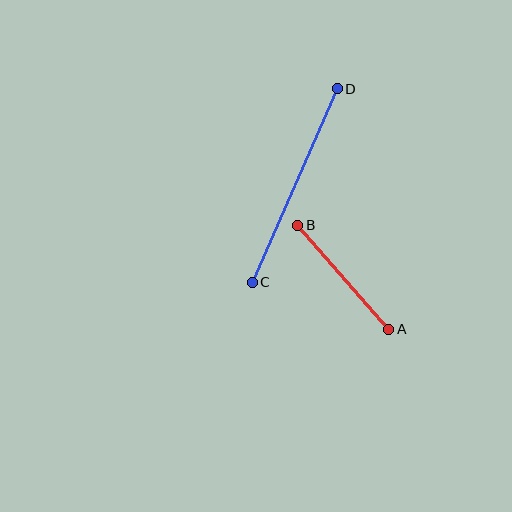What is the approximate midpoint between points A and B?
The midpoint is at approximately (343, 277) pixels.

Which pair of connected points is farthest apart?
Points C and D are farthest apart.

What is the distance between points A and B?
The distance is approximately 138 pixels.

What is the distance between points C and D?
The distance is approximately 212 pixels.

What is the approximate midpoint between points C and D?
The midpoint is at approximately (295, 185) pixels.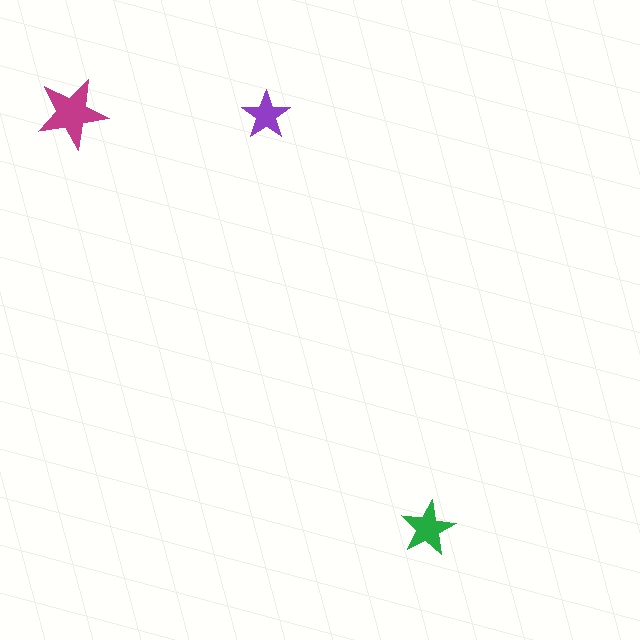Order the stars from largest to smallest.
the magenta one, the green one, the purple one.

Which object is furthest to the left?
The magenta star is leftmost.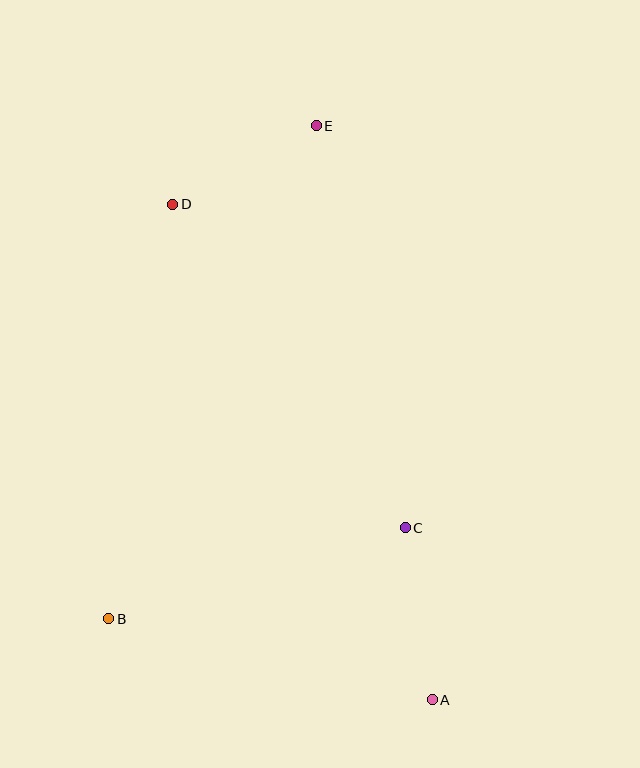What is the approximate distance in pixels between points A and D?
The distance between A and D is approximately 560 pixels.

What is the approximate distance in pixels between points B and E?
The distance between B and E is approximately 535 pixels.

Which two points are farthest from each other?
Points A and E are farthest from each other.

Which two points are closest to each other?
Points D and E are closest to each other.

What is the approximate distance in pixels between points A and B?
The distance between A and B is approximately 334 pixels.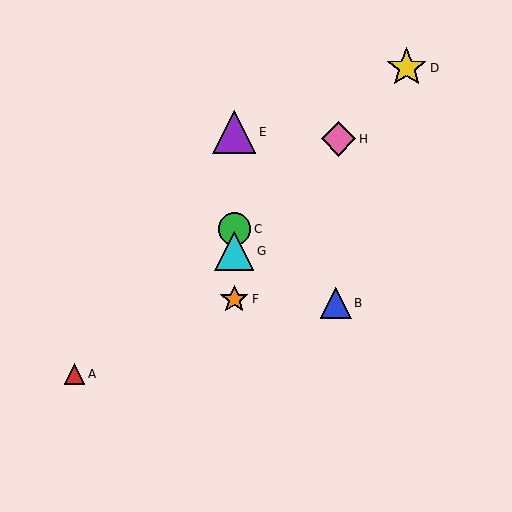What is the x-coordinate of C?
Object C is at x≈234.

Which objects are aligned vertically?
Objects C, E, F, G are aligned vertically.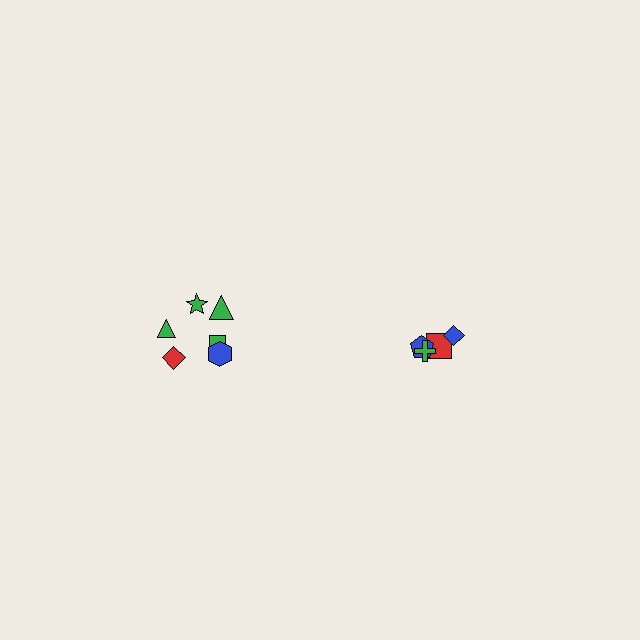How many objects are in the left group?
There are 6 objects.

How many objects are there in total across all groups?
There are 10 objects.